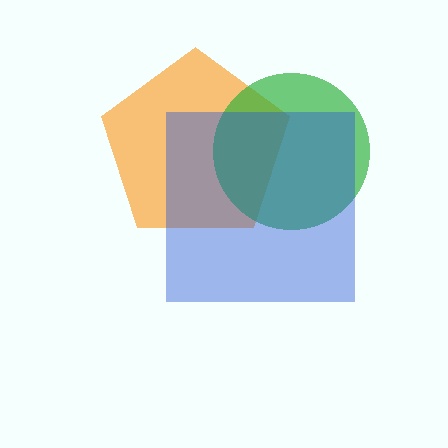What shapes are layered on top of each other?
The layered shapes are: an orange pentagon, a green circle, a blue square.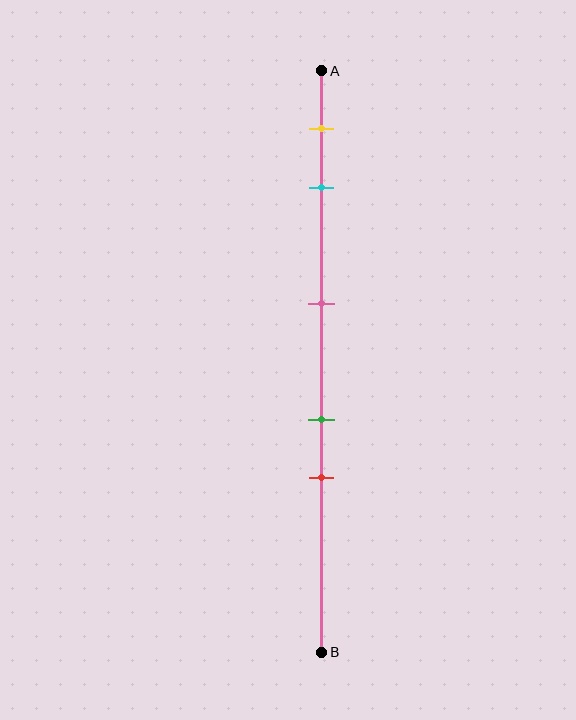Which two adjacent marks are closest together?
The green and red marks are the closest adjacent pair.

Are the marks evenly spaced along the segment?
No, the marks are not evenly spaced.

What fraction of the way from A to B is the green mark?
The green mark is approximately 60% (0.6) of the way from A to B.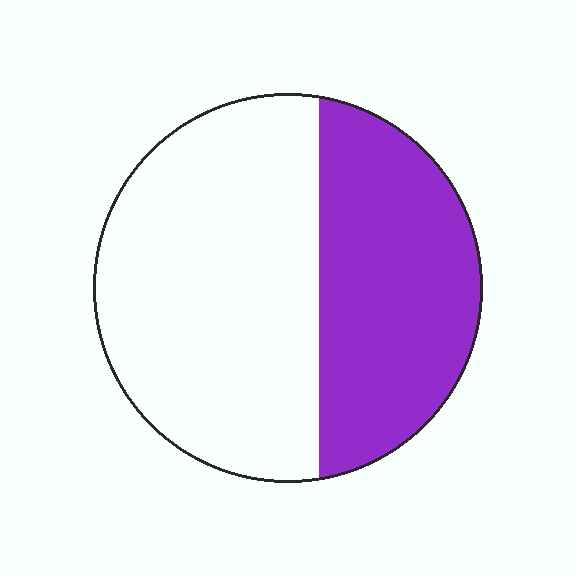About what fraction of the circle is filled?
About two fifths (2/5).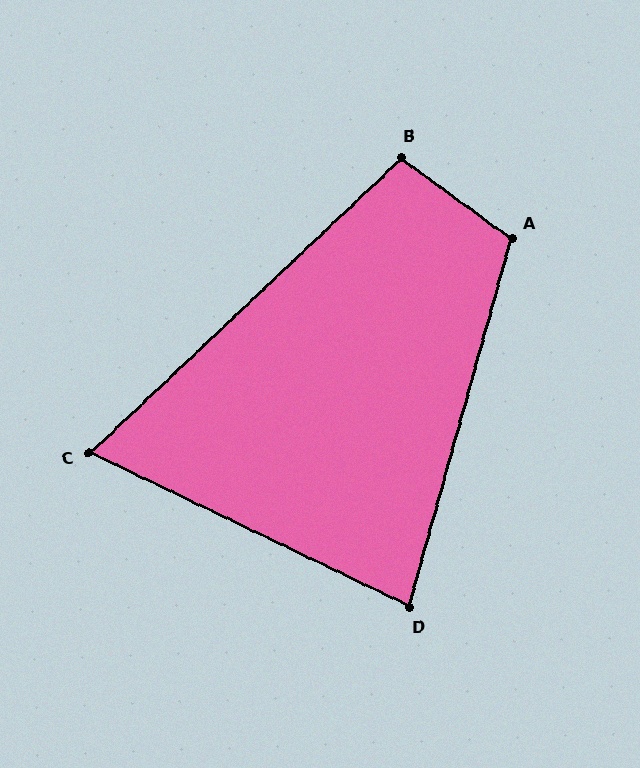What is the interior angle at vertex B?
Approximately 100 degrees (obtuse).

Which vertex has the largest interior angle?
A, at approximately 111 degrees.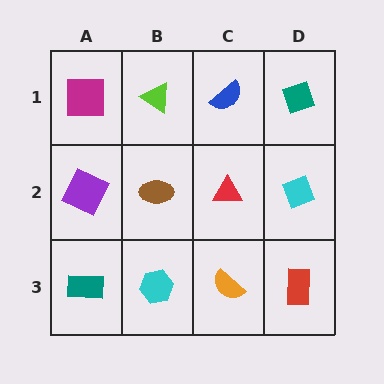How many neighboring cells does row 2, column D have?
3.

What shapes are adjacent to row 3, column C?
A red triangle (row 2, column C), a cyan hexagon (row 3, column B), a red rectangle (row 3, column D).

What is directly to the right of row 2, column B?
A red triangle.